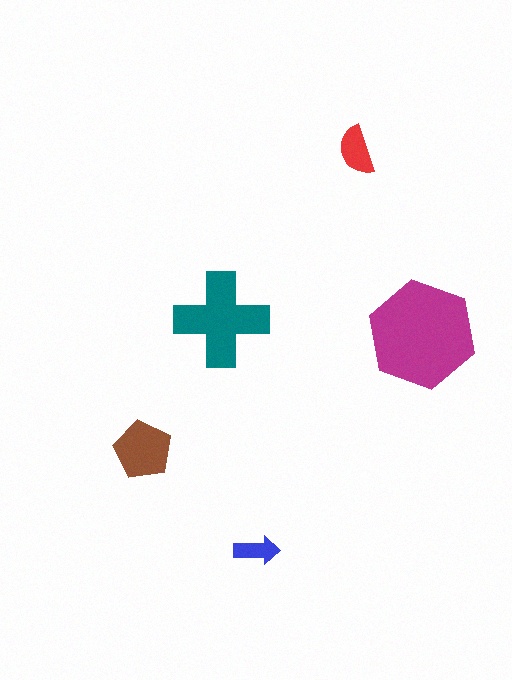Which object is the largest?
The magenta hexagon.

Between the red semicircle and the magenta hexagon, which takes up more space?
The magenta hexagon.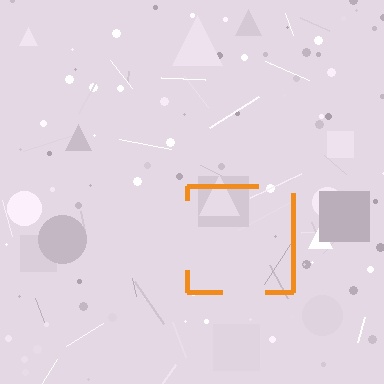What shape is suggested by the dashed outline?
The dashed outline suggests a square.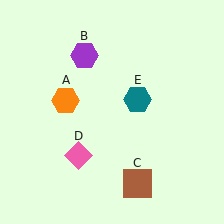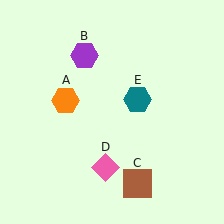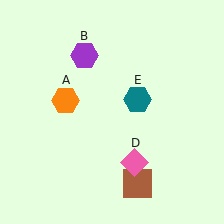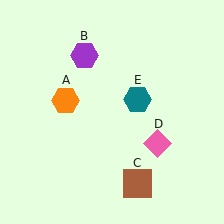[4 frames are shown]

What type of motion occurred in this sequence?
The pink diamond (object D) rotated counterclockwise around the center of the scene.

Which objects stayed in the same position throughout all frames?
Orange hexagon (object A) and purple hexagon (object B) and brown square (object C) and teal hexagon (object E) remained stationary.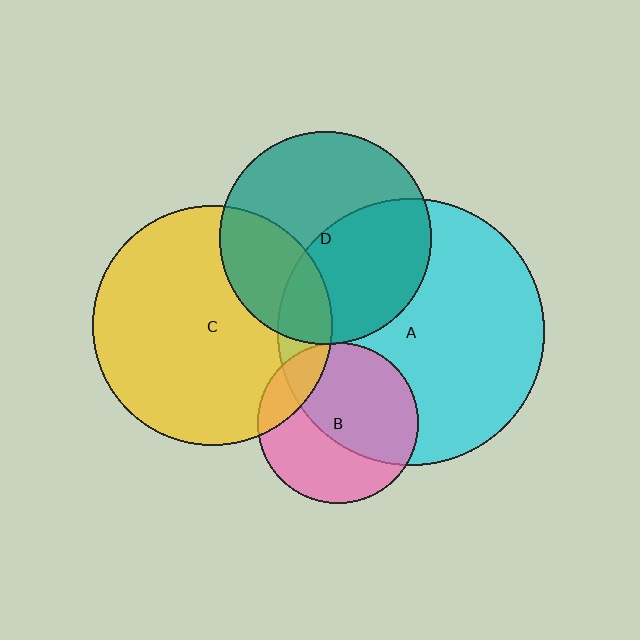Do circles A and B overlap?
Yes.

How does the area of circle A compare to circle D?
Approximately 1.6 times.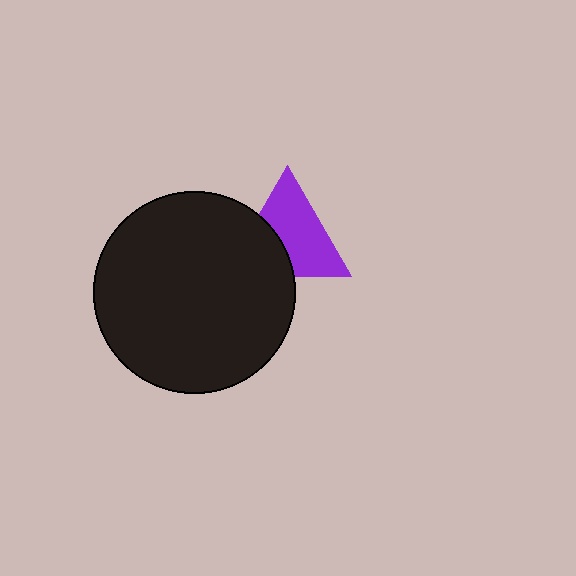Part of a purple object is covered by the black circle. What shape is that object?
It is a triangle.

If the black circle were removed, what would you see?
You would see the complete purple triangle.